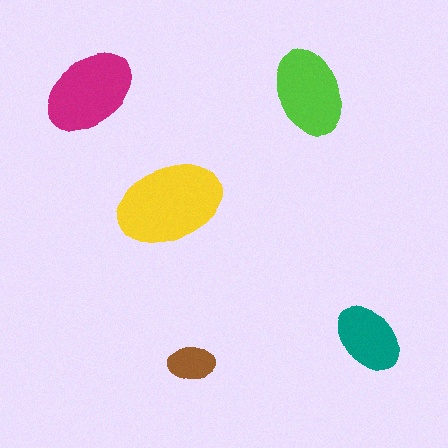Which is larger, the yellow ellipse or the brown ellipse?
The yellow one.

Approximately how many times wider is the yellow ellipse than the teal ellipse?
About 1.5 times wider.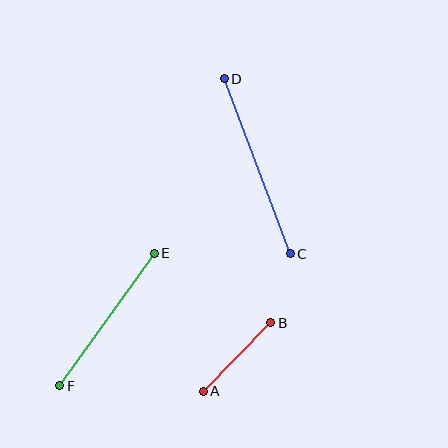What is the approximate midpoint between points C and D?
The midpoint is at approximately (257, 166) pixels.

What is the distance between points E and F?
The distance is approximately 163 pixels.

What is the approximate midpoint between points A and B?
The midpoint is at approximately (237, 357) pixels.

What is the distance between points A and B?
The distance is approximately 96 pixels.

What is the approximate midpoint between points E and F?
The midpoint is at approximately (107, 319) pixels.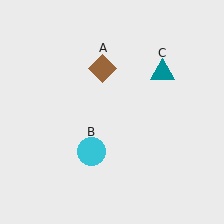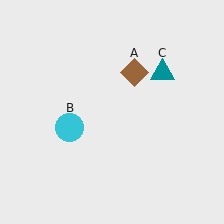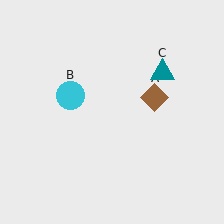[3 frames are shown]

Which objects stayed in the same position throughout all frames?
Teal triangle (object C) remained stationary.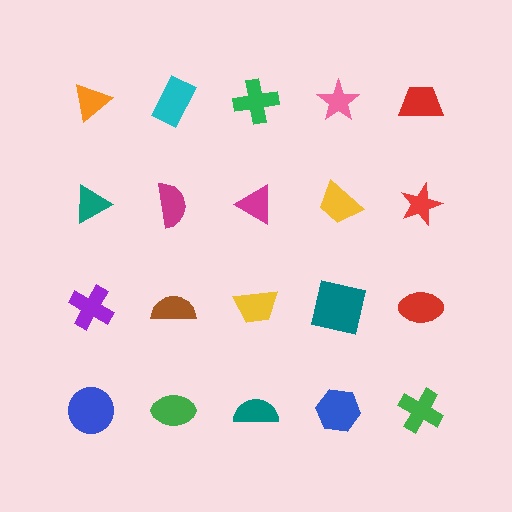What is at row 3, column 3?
A yellow trapezoid.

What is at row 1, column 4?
A pink star.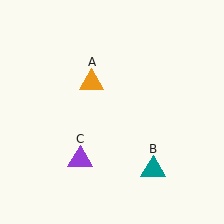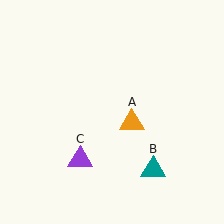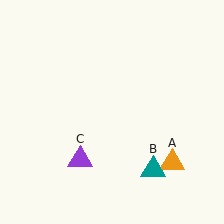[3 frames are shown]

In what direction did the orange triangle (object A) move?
The orange triangle (object A) moved down and to the right.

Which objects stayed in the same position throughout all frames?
Teal triangle (object B) and purple triangle (object C) remained stationary.